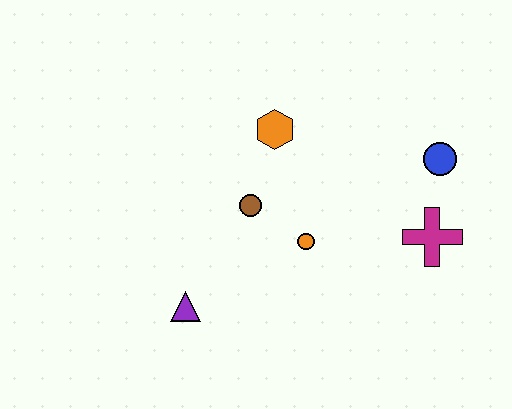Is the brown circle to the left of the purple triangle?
No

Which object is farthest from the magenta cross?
The purple triangle is farthest from the magenta cross.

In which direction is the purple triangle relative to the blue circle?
The purple triangle is to the left of the blue circle.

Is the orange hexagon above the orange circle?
Yes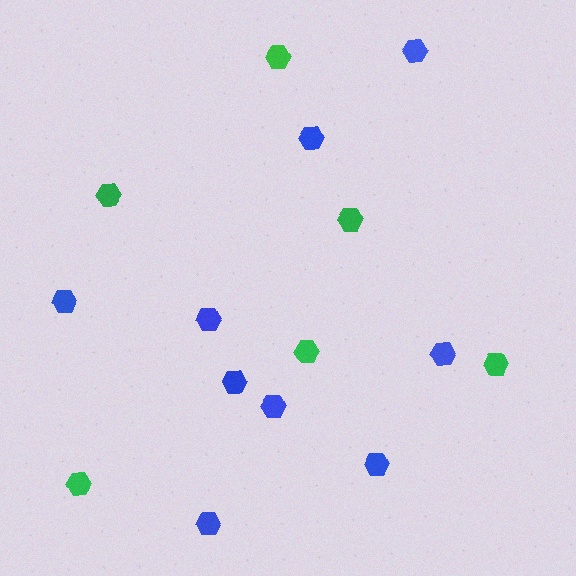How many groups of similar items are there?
There are 2 groups: one group of blue hexagons (9) and one group of green hexagons (6).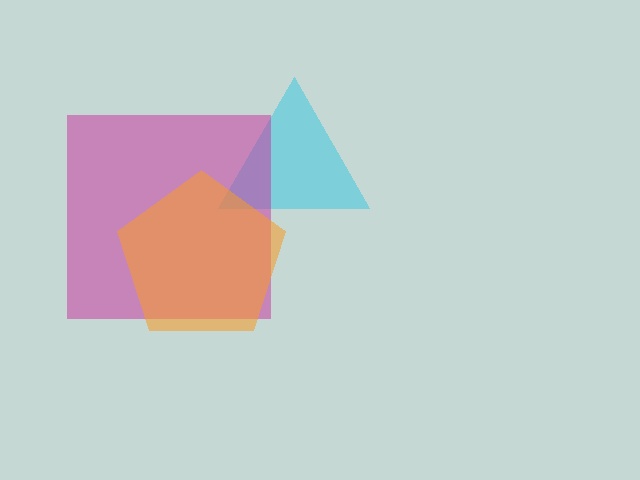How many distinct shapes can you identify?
There are 3 distinct shapes: a cyan triangle, a magenta square, an orange pentagon.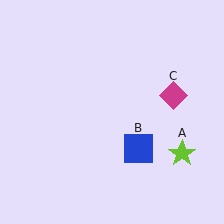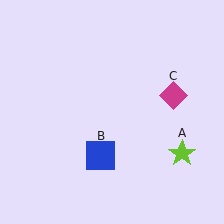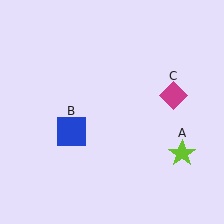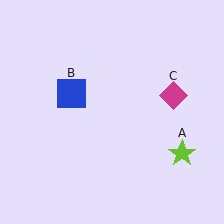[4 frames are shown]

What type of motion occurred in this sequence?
The blue square (object B) rotated clockwise around the center of the scene.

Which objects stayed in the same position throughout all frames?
Lime star (object A) and magenta diamond (object C) remained stationary.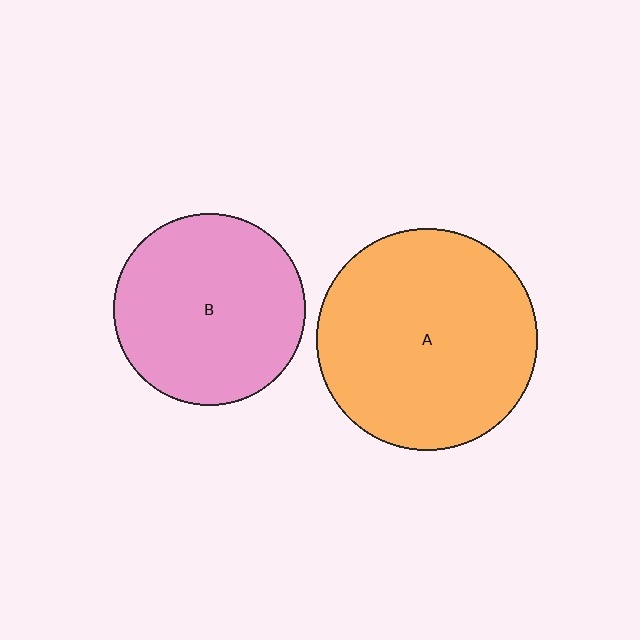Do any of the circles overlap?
No, none of the circles overlap.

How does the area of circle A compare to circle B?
Approximately 1.3 times.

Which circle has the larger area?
Circle A (orange).